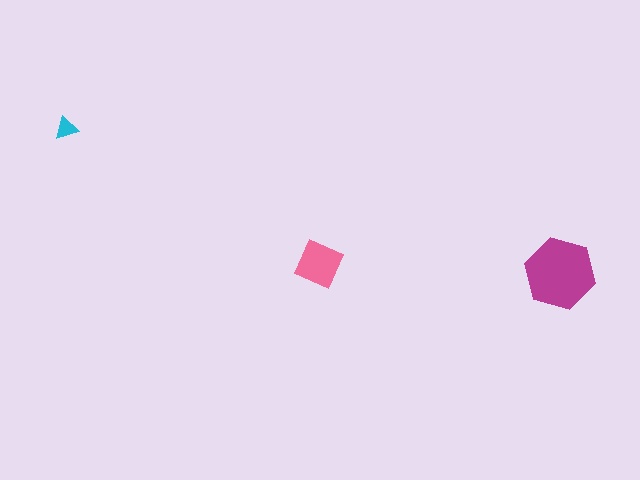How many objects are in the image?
There are 3 objects in the image.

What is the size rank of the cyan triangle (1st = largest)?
3rd.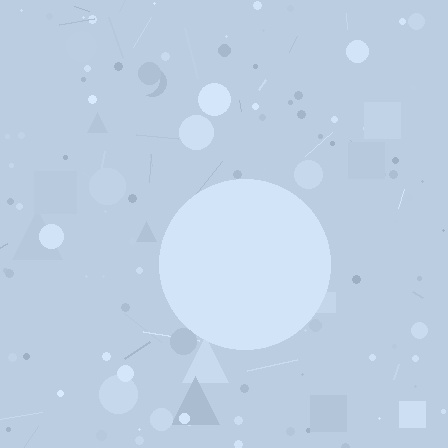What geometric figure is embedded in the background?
A circle is embedded in the background.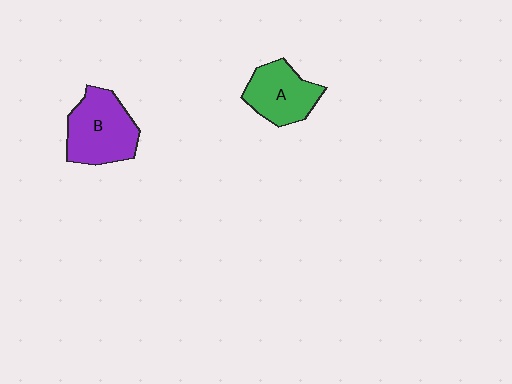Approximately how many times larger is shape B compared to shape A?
Approximately 1.2 times.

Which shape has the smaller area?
Shape A (green).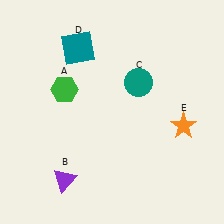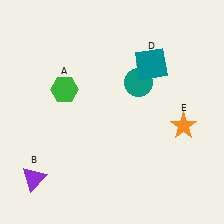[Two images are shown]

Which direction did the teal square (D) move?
The teal square (D) moved right.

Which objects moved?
The objects that moved are: the purple triangle (B), the teal square (D).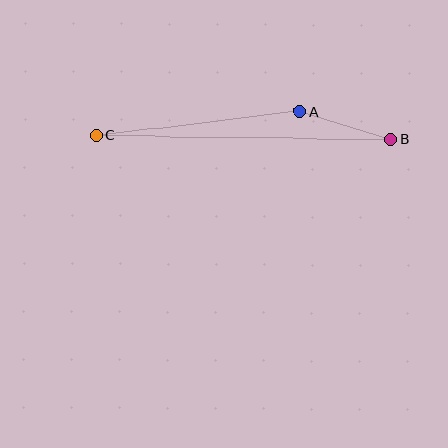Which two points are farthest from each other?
Points B and C are farthest from each other.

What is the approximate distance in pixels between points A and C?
The distance between A and C is approximately 205 pixels.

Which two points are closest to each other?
Points A and B are closest to each other.